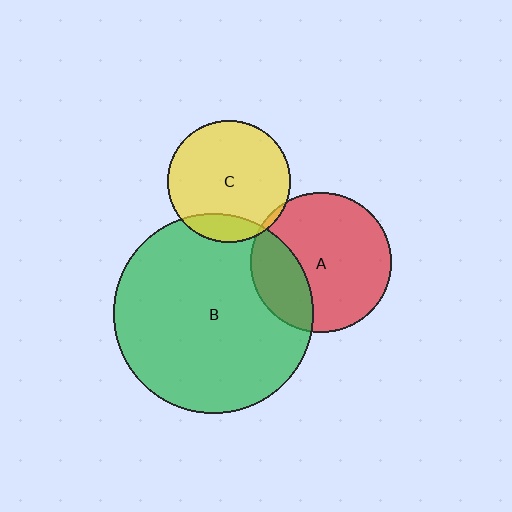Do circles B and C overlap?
Yes.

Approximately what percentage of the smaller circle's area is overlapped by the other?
Approximately 15%.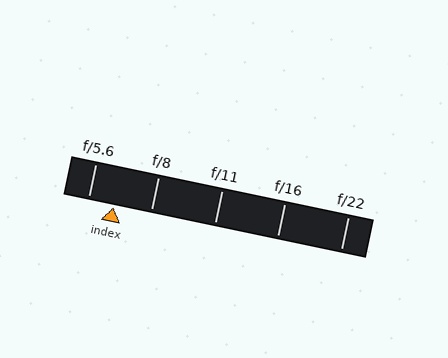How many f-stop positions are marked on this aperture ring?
There are 5 f-stop positions marked.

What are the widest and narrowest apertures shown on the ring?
The widest aperture shown is f/5.6 and the narrowest is f/22.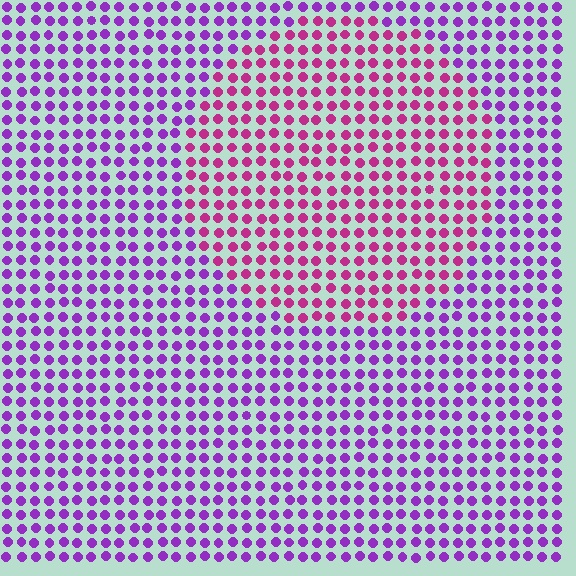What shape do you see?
I see a circle.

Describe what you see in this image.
The image is filled with small purple elements in a uniform arrangement. A circle-shaped region is visible where the elements are tinted to a slightly different hue, forming a subtle color boundary.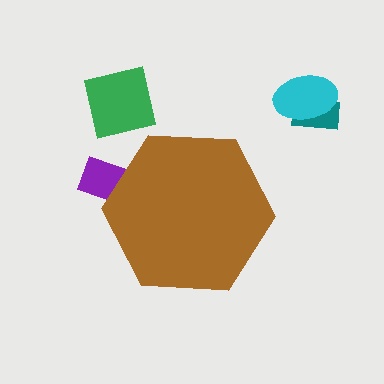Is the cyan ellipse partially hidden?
No, the cyan ellipse is fully visible.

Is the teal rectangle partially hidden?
No, the teal rectangle is fully visible.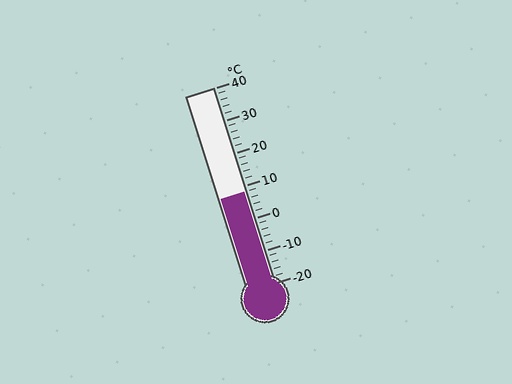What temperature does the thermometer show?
The thermometer shows approximately 8°C.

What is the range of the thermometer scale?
The thermometer scale ranges from -20°C to 40°C.